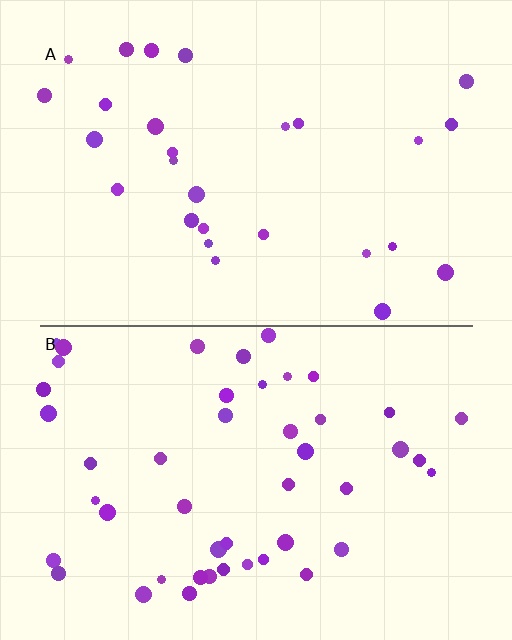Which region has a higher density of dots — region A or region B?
B (the bottom).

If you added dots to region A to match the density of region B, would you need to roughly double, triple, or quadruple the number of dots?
Approximately double.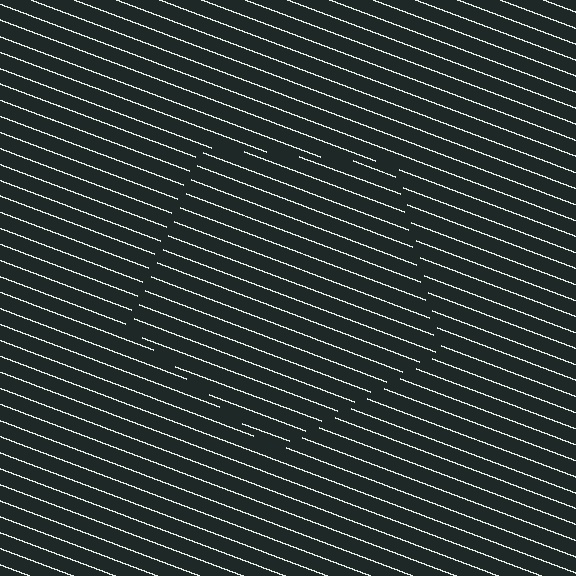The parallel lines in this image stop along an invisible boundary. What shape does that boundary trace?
An illusory pentagon. The interior of the shape contains the same grating, shifted by half a period — the contour is defined by the phase discontinuity where line-ends from the inner and outer gratings abut.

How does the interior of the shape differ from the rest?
The interior of the shape contains the same grating, shifted by half a period — the contour is defined by the phase discontinuity where line-ends from the inner and outer gratings abut.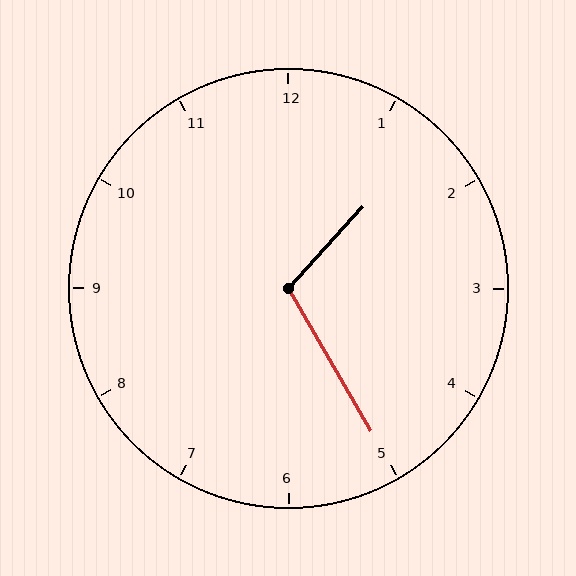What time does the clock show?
1:25.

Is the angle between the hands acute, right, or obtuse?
It is obtuse.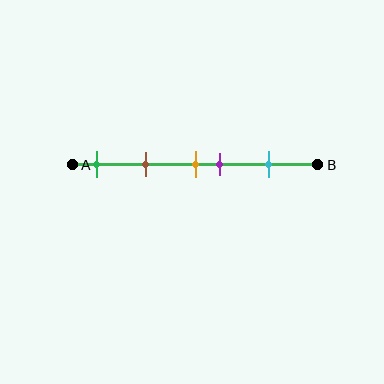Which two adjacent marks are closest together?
The orange and purple marks are the closest adjacent pair.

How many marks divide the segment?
There are 5 marks dividing the segment.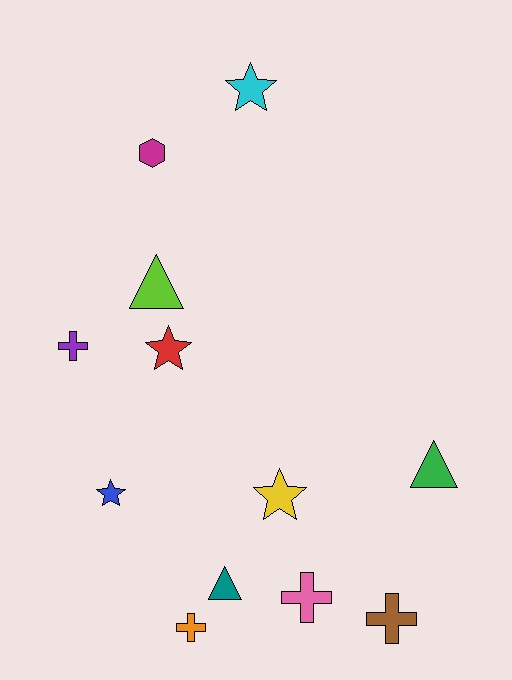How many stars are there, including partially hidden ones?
There are 4 stars.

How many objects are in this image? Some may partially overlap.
There are 12 objects.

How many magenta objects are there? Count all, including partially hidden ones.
There is 1 magenta object.